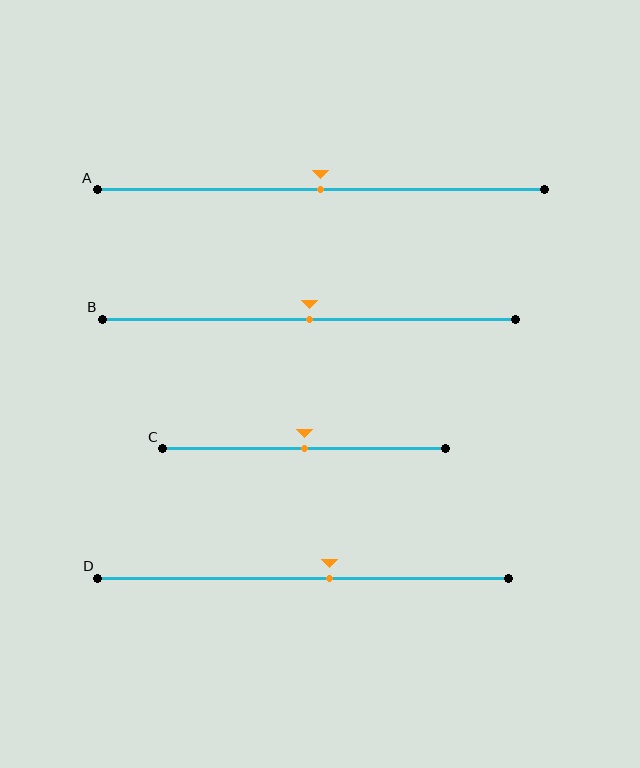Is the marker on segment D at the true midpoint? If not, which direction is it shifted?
No, the marker on segment D is shifted to the right by about 6% of the segment length.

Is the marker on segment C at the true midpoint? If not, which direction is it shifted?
Yes, the marker on segment C is at the true midpoint.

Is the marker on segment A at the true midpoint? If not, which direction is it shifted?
Yes, the marker on segment A is at the true midpoint.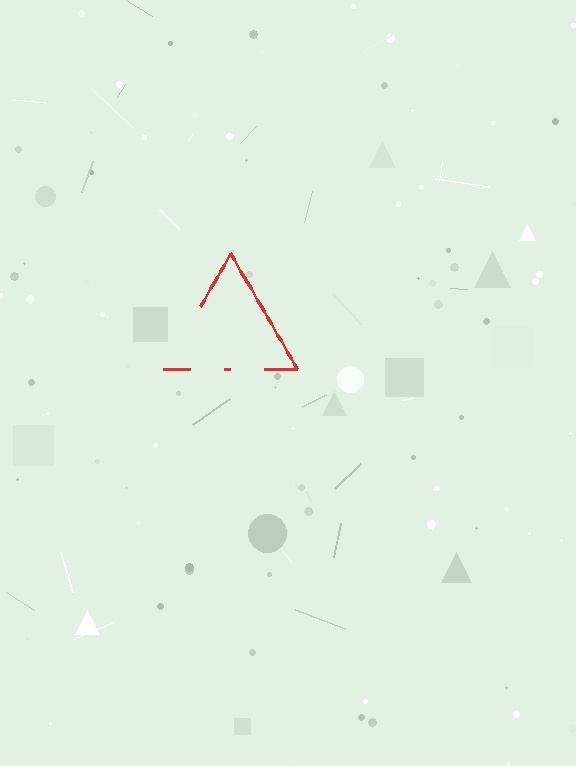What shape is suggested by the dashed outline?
The dashed outline suggests a triangle.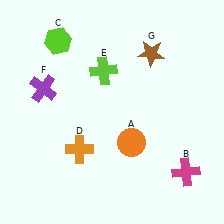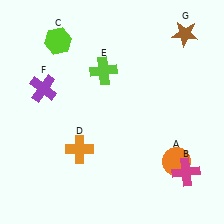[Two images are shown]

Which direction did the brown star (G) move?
The brown star (G) moved right.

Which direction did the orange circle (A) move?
The orange circle (A) moved right.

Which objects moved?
The objects that moved are: the orange circle (A), the brown star (G).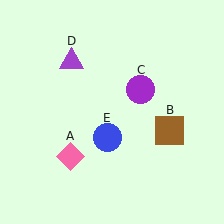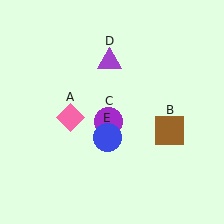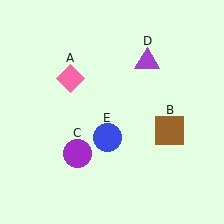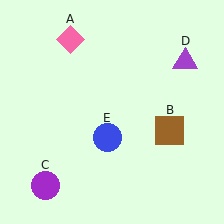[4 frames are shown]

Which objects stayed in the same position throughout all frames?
Brown square (object B) and blue circle (object E) remained stationary.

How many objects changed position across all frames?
3 objects changed position: pink diamond (object A), purple circle (object C), purple triangle (object D).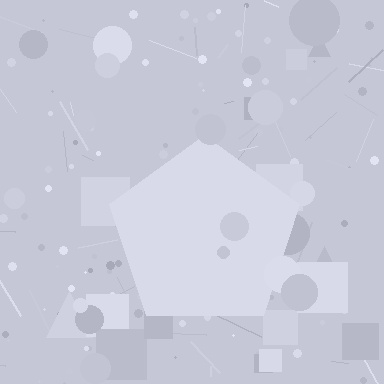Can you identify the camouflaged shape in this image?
The camouflaged shape is a pentagon.